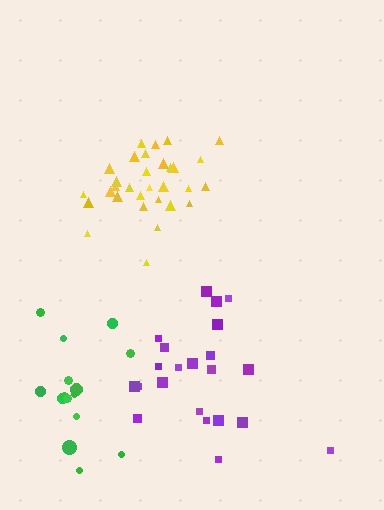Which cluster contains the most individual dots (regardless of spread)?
Yellow (31).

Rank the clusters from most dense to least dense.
yellow, purple, green.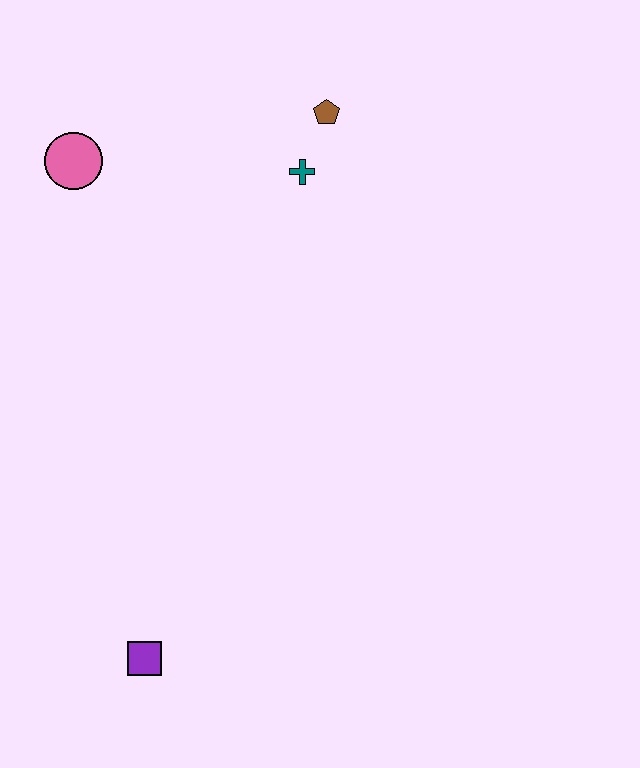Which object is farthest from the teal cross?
The purple square is farthest from the teal cross.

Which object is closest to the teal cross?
The brown pentagon is closest to the teal cross.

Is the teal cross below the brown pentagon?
Yes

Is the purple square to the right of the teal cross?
No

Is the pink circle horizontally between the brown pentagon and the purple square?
No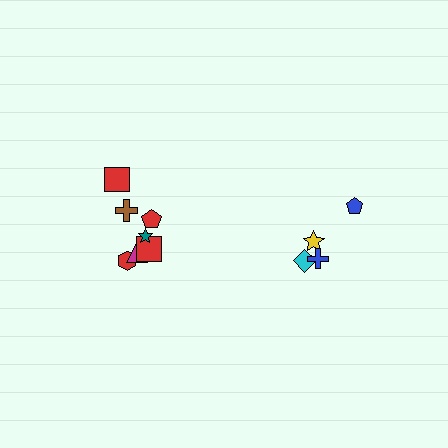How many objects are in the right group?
There are 4 objects.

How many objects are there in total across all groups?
There are 11 objects.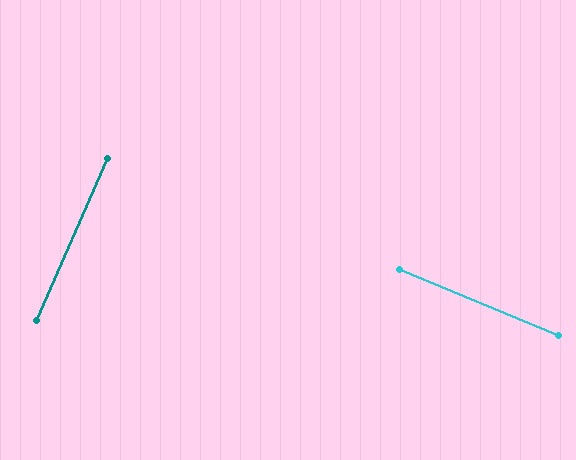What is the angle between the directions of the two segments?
Approximately 89 degrees.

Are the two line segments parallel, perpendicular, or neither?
Perpendicular — they meet at approximately 89°.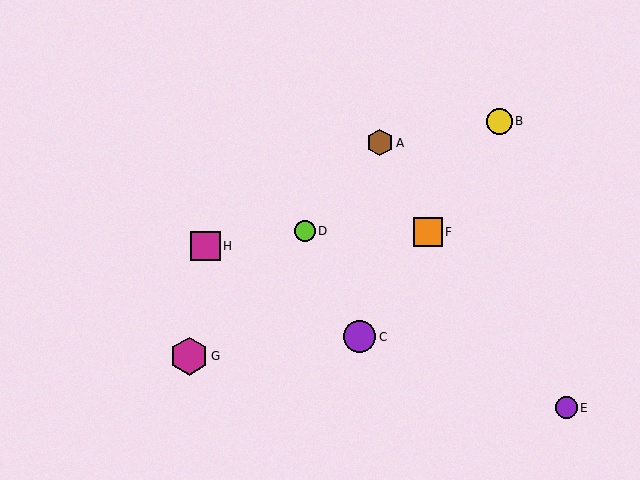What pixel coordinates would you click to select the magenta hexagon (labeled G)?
Click at (189, 356) to select the magenta hexagon G.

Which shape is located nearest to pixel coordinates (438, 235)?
The orange square (labeled F) at (428, 232) is nearest to that location.